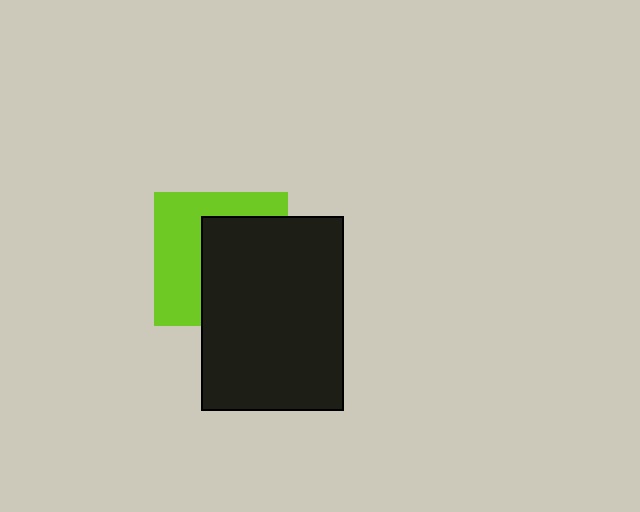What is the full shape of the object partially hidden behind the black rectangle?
The partially hidden object is a lime square.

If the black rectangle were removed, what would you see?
You would see the complete lime square.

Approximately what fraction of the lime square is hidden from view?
Roughly 53% of the lime square is hidden behind the black rectangle.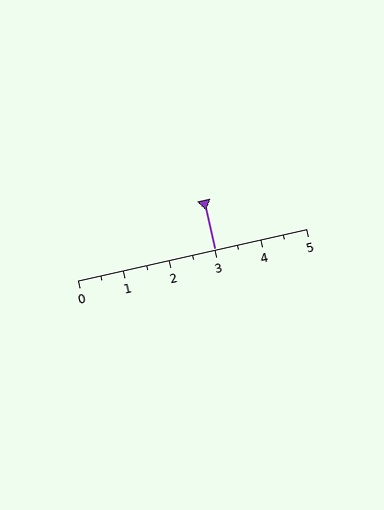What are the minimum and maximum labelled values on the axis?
The axis runs from 0 to 5.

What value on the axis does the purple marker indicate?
The marker indicates approximately 3.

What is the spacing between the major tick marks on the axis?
The major ticks are spaced 1 apart.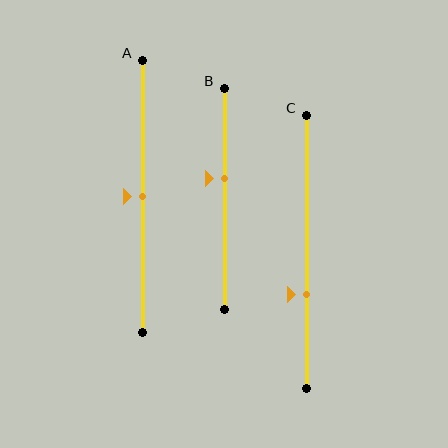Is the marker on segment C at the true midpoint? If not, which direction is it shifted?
No, the marker on segment C is shifted downward by about 16% of the segment length.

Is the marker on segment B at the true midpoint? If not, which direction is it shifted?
No, the marker on segment B is shifted upward by about 9% of the segment length.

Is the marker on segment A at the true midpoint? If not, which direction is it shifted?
Yes, the marker on segment A is at the true midpoint.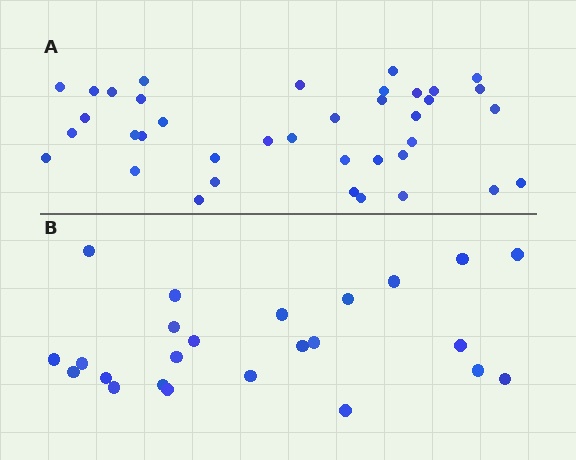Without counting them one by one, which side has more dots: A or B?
Region A (the top region) has more dots.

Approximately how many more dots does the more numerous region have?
Region A has approximately 15 more dots than region B.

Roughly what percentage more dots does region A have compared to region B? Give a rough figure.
About 60% more.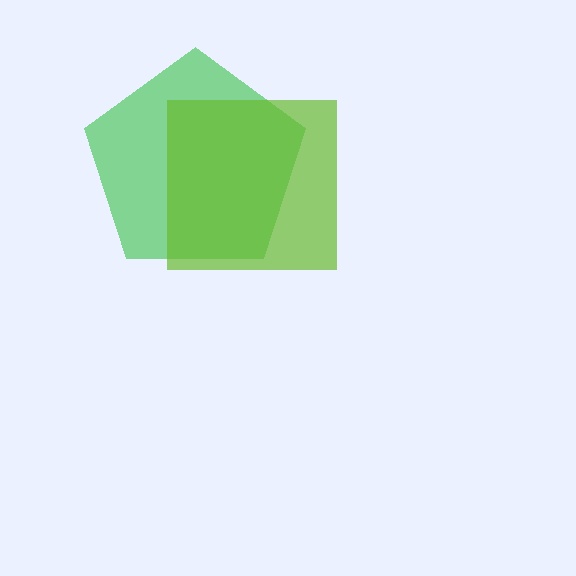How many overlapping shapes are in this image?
There are 2 overlapping shapes in the image.